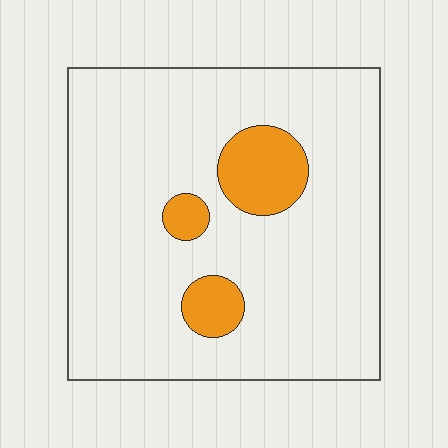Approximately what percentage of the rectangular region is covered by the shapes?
Approximately 10%.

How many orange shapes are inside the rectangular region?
3.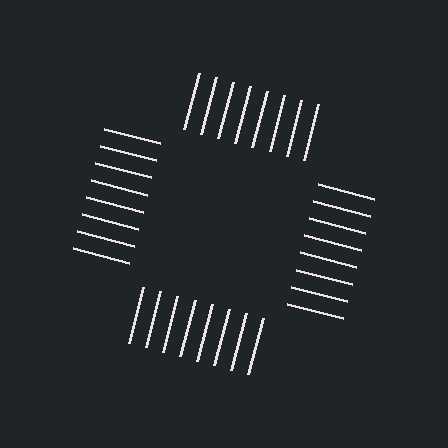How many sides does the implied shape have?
4 sides — the line-ends trace a square.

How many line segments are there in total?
32 — 8 along each of the 4 edges.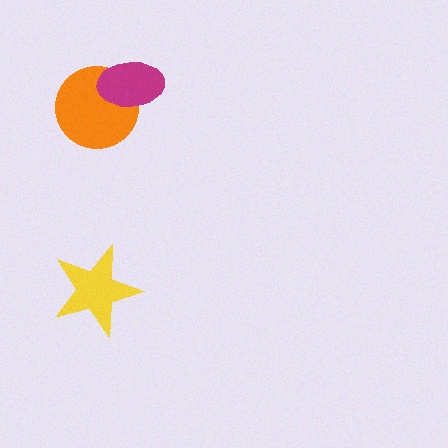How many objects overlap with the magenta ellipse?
1 object overlaps with the magenta ellipse.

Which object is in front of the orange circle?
The magenta ellipse is in front of the orange circle.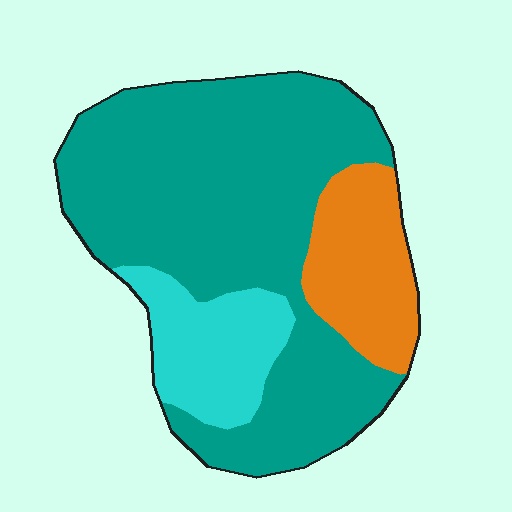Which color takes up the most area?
Teal, at roughly 65%.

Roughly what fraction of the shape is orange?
Orange takes up about one sixth (1/6) of the shape.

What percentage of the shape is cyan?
Cyan takes up about one sixth (1/6) of the shape.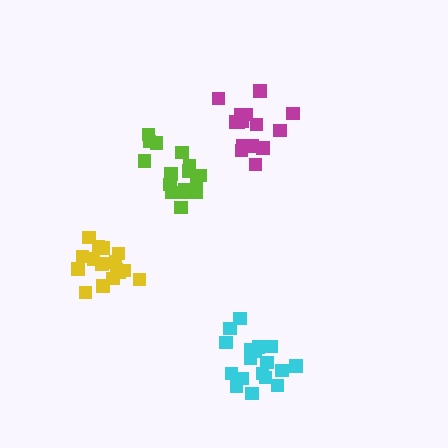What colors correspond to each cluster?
The clusters are colored: yellow, lime, cyan, magenta.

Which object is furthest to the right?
The magenta cluster is rightmost.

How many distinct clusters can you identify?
There are 4 distinct clusters.